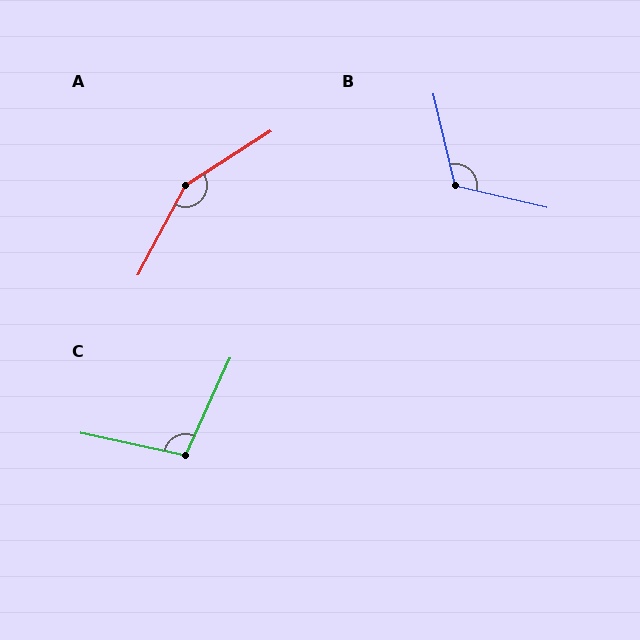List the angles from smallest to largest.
C (102°), B (116°), A (150°).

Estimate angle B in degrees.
Approximately 116 degrees.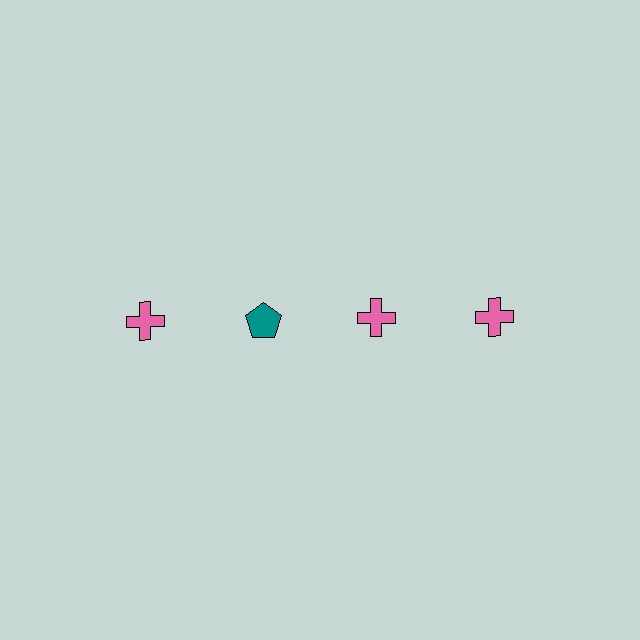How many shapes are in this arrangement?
There are 4 shapes arranged in a grid pattern.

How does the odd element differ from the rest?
It differs in both color (teal instead of pink) and shape (pentagon instead of cross).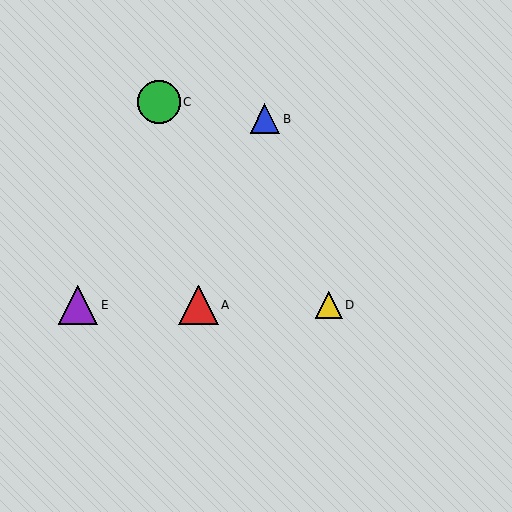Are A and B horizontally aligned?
No, A is at y≈305 and B is at y≈119.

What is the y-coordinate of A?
Object A is at y≈305.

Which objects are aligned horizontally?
Objects A, D, E are aligned horizontally.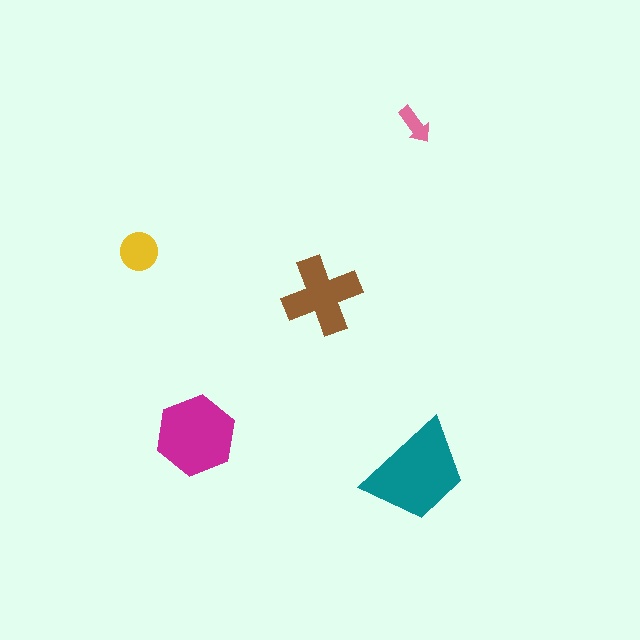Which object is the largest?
The teal trapezoid.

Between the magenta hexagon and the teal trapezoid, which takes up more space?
The teal trapezoid.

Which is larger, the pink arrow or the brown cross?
The brown cross.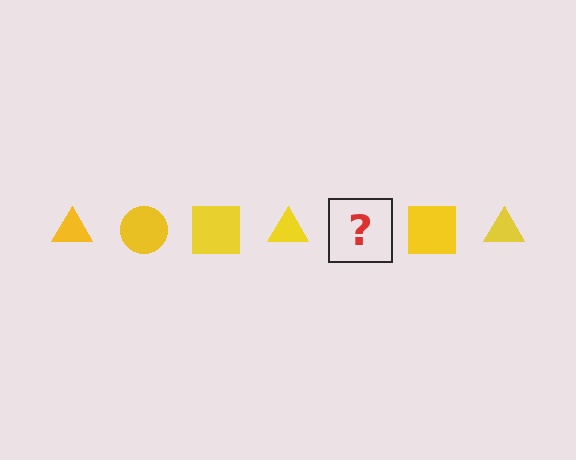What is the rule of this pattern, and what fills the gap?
The rule is that the pattern cycles through triangle, circle, square shapes in yellow. The gap should be filled with a yellow circle.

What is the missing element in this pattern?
The missing element is a yellow circle.